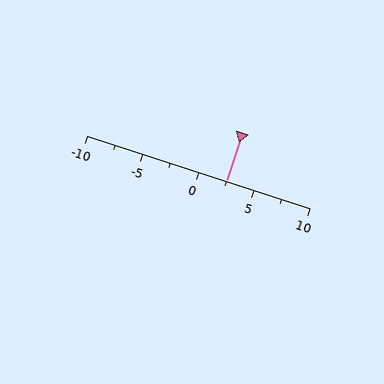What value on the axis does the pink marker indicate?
The marker indicates approximately 2.5.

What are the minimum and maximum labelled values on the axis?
The axis runs from -10 to 10.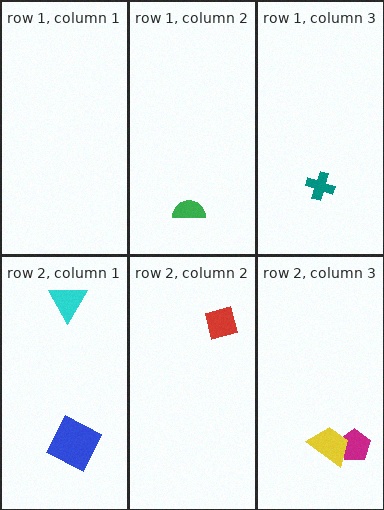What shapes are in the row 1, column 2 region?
The green semicircle.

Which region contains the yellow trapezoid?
The row 2, column 3 region.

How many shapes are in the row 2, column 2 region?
1.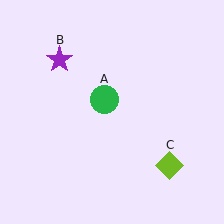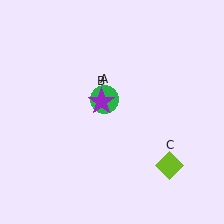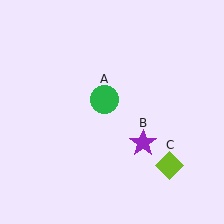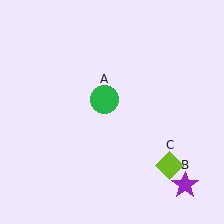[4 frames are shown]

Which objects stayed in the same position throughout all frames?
Green circle (object A) and lime diamond (object C) remained stationary.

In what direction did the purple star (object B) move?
The purple star (object B) moved down and to the right.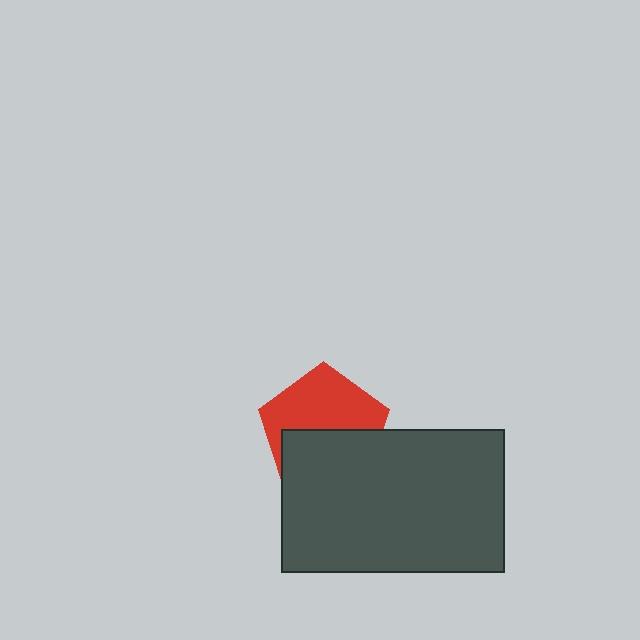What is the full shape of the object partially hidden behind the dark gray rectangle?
The partially hidden object is a red pentagon.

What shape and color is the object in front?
The object in front is a dark gray rectangle.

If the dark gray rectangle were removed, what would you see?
You would see the complete red pentagon.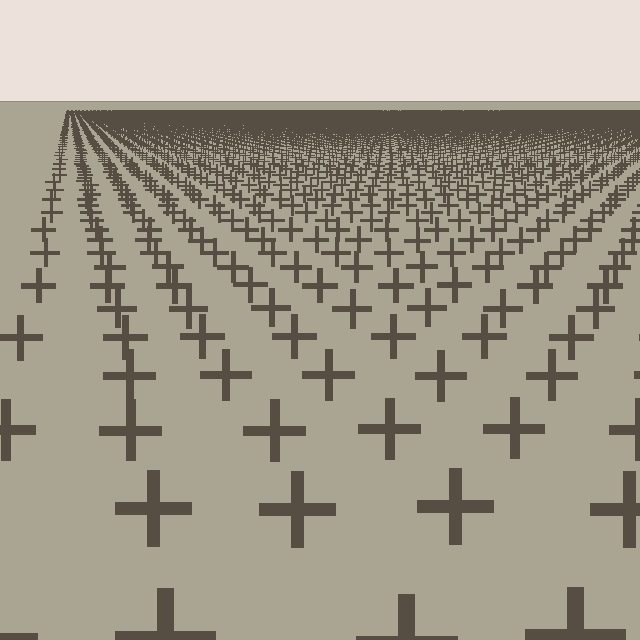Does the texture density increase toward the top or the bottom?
Density increases toward the top.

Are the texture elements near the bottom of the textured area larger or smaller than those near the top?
Larger. Near the bottom, elements are closer to the viewer and appear at a bigger on-screen size.